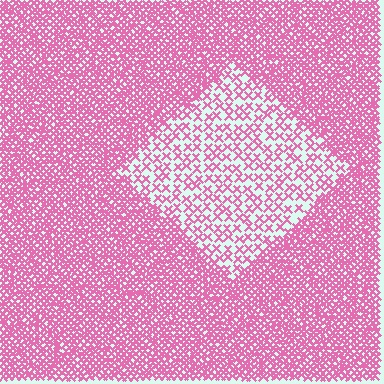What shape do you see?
I see a diamond.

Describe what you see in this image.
The image contains small pink elements arranged at two different densities. A diamond-shaped region is visible where the elements are less densely packed than the surrounding area.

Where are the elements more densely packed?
The elements are more densely packed outside the diamond boundary.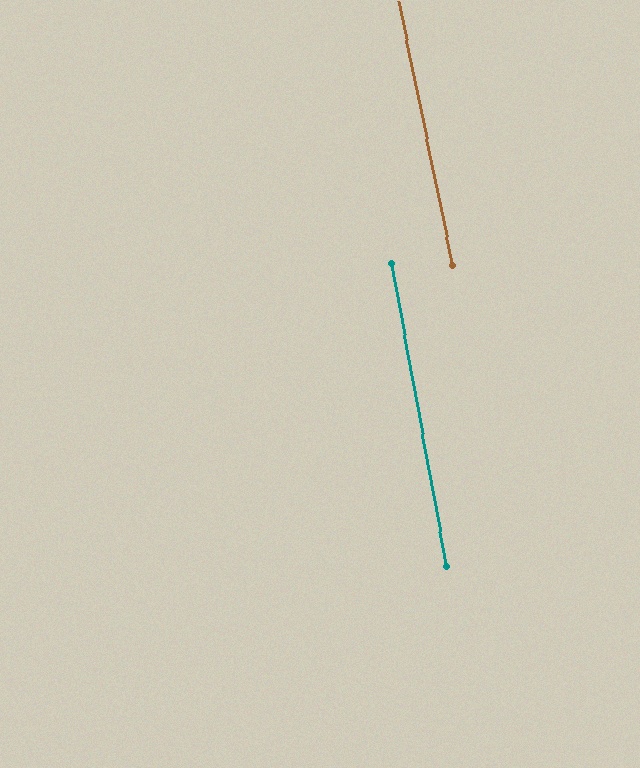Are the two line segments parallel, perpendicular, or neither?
Parallel — their directions differ by only 1.2°.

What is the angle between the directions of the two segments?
Approximately 1 degree.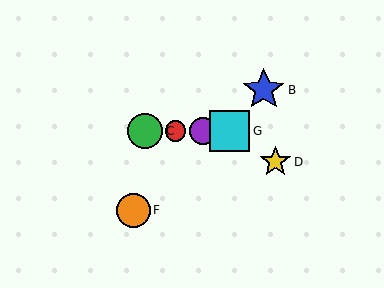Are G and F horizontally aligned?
No, G is at y≈131 and F is at y≈210.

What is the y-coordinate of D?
Object D is at y≈162.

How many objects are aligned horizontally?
4 objects (A, C, E, G) are aligned horizontally.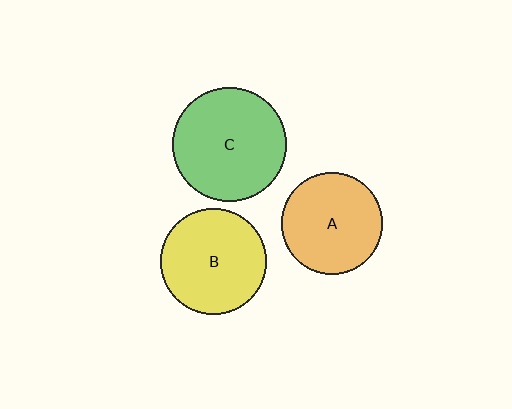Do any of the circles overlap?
No, none of the circles overlap.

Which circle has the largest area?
Circle C (green).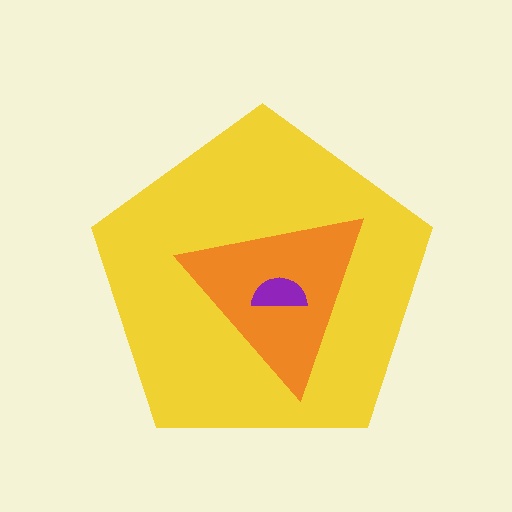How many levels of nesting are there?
3.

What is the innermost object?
The purple semicircle.